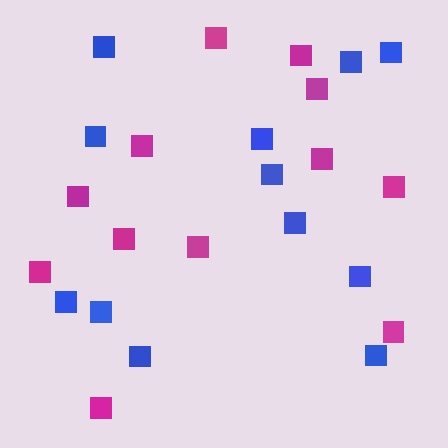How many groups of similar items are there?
There are 2 groups: one group of blue squares (12) and one group of magenta squares (12).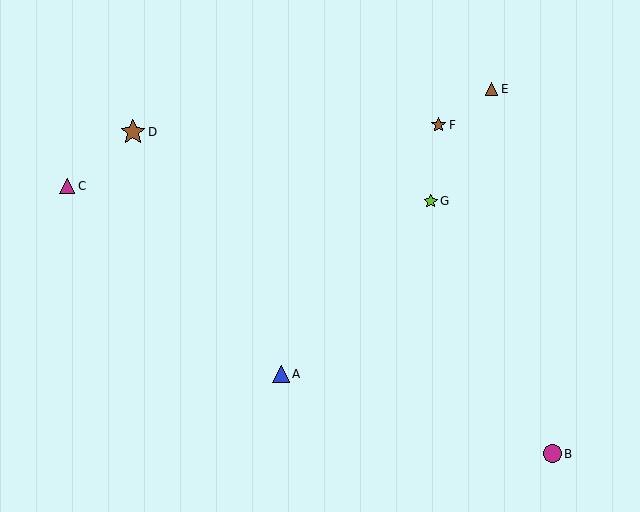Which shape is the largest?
The brown star (labeled D) is the largest.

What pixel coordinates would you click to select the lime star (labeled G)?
Click at (431, 201) to select the lime star G.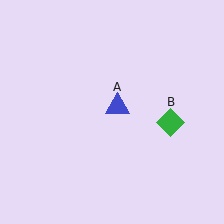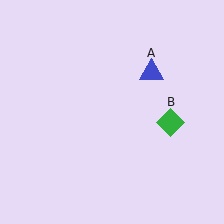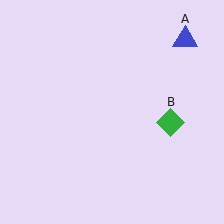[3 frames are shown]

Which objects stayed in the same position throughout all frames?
Green diamond (object B) remained stationary.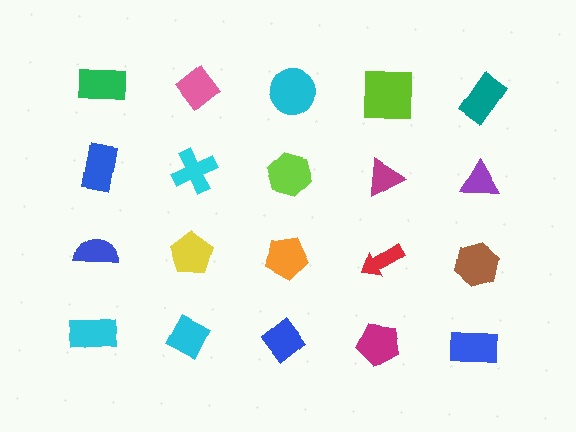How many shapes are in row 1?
5 shapes.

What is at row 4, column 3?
A blue diamond.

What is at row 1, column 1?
A green rectangle.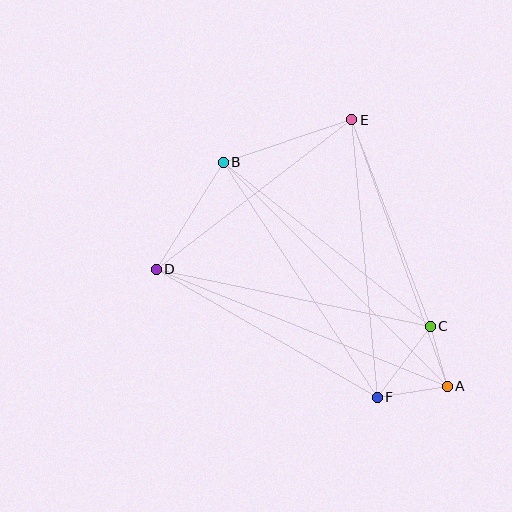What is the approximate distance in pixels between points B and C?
The distance between B and C is approximately 264 pixels.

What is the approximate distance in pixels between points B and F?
The distance between B and F is approximately 281 pixels.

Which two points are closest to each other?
Points A and C are closest to each other.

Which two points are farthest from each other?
Points A and B are farthest from each other.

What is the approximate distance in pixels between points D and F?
The distance between D and F is approximately 256 pixels.